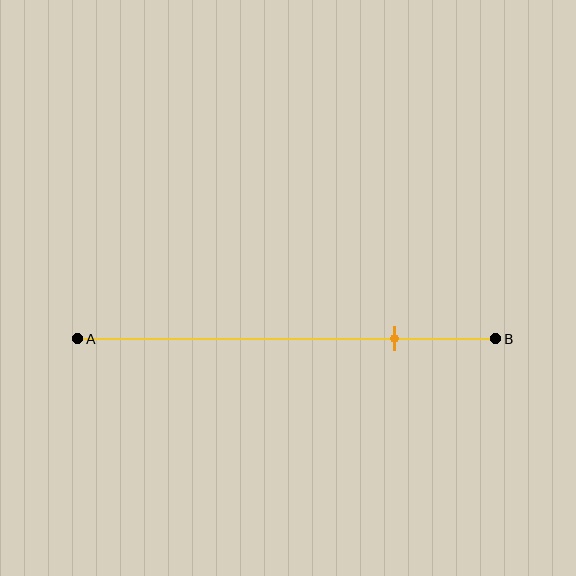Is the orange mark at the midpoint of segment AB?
No, the mark is at about 75% from A, not at the 50% midpoint.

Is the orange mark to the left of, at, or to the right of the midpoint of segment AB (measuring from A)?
The orange mark is to the right of the midpoint of segment AB.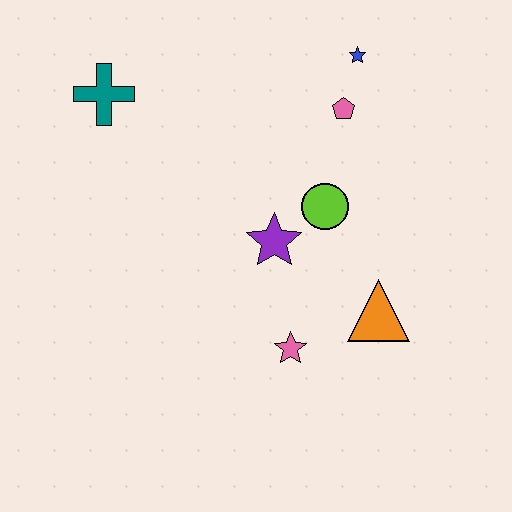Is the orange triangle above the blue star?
No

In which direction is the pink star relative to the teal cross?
The pink star is below the teal cross.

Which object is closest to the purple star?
The lime circle is closest to the purple star.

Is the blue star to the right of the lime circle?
Yes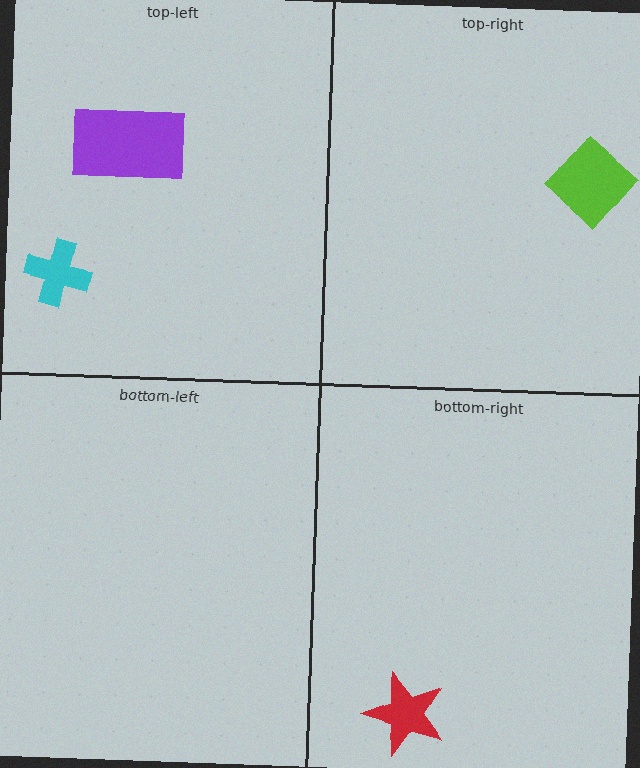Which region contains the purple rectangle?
The top-left region.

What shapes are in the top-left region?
The cyan cross, the purple rectangle.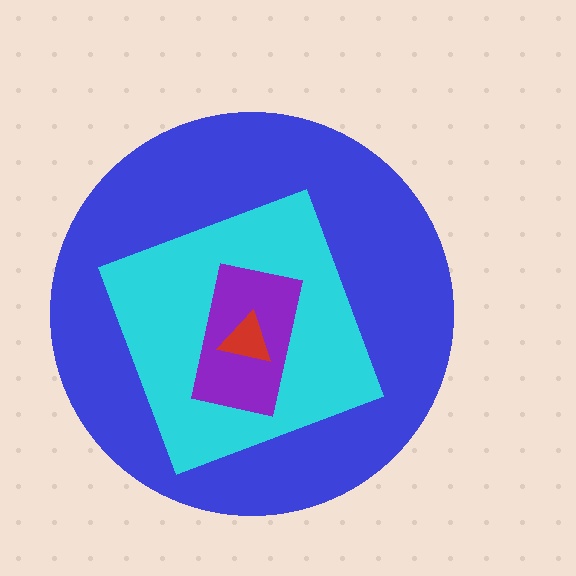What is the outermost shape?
The blue circle.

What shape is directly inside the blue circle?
The cyan diamond.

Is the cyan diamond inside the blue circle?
Yes.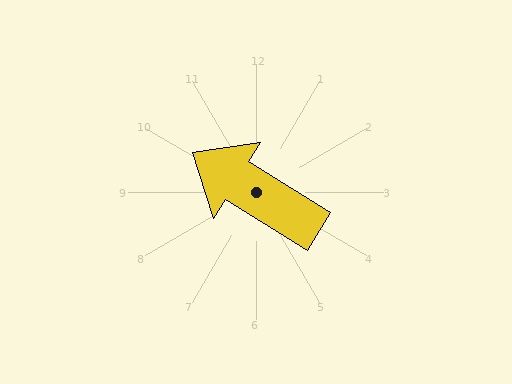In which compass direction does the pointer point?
Northwest.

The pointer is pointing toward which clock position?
Roughly 10 o'clock.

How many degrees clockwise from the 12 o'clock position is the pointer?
Approximately 302 degrees.